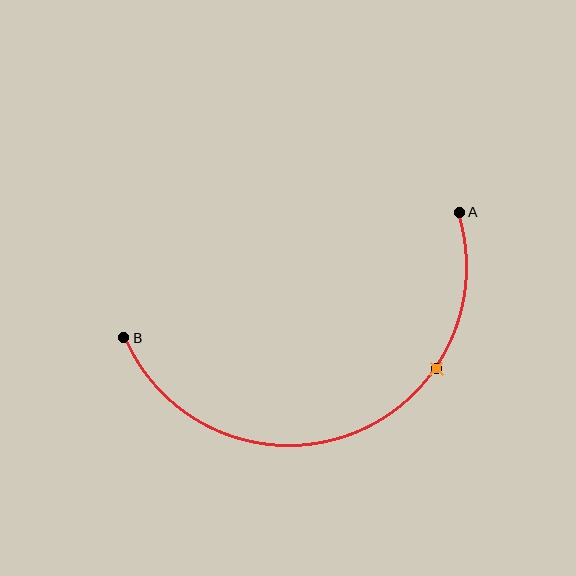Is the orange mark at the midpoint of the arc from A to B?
No. The orange mark lies on the arc but is closer to endpoint A. The arc midpoint would be at the point on the curve equidistant along the arc from both A and B.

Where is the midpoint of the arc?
The arc midpoint is the point on the curve farthest from the straight line joining A and B. It sits below that line.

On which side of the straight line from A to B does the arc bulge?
The arc bulges below the straight line connecting A and B.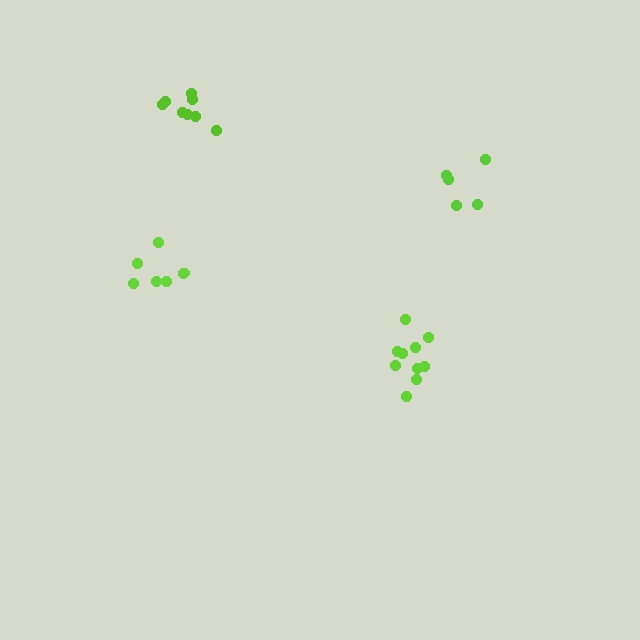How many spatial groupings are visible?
There are 4 spatial groupings.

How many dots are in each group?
Group 1: 10 dots, Group 2: 8 dots, Group 3: 7 dots, Group 4: 5 dots (30 total).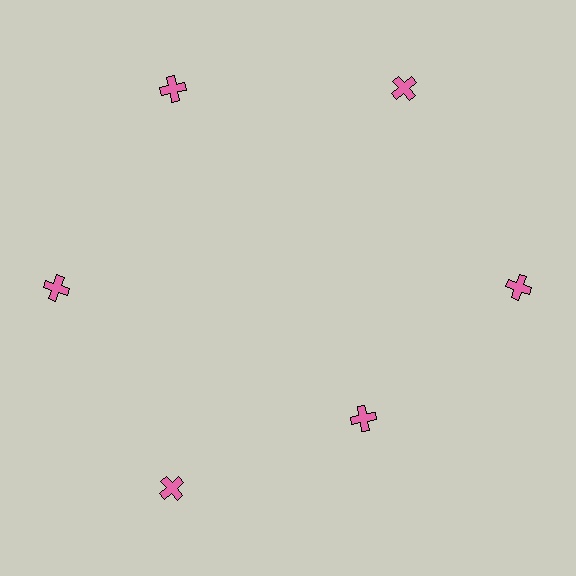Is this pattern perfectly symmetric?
No. The 6 pink crosses are arranged in a ring, but one element near the 5 o'clock position is pulled inward toward the center, breaking the 6-fold rotational symmetry.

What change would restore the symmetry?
The symmetry would be restored by moving it outward, back onto the ring so that all 6 crosses sit at equal angles and equal distance from the center.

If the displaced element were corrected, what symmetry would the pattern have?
It would have 6-fold rotational symmetry — the pattern would map onto itself every 60 degrees.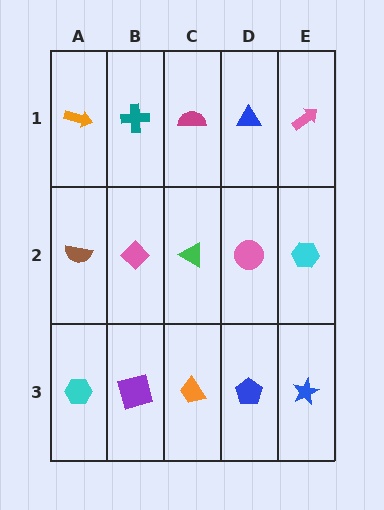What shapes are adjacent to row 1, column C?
A green triangle (row 2, column C), a teal cross (row 1, column B), a blue triangle (row 1, column D).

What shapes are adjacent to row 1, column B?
A pink diamond (row 2, column B), an orange arrow (row 1, column A), a magenta semicircle (row 1, column C).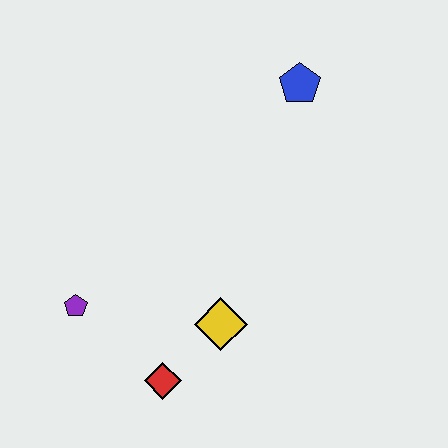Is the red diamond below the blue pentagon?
Yes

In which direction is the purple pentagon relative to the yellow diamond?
The purple pentagon is to the left of the yellow diamond.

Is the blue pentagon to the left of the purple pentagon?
No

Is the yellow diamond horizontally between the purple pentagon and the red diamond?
No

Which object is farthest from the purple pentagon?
The blue pentagon is farthest from the purple pentagon.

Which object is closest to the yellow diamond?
The red diamond is closest to the yellow diamond.